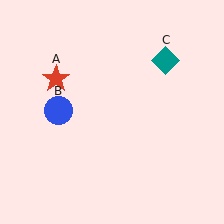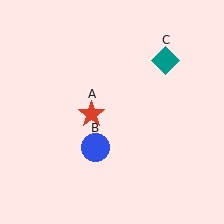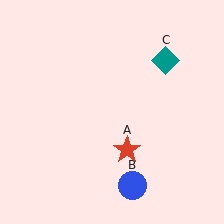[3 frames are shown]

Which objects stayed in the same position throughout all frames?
Teal diamond (object C) remained stationary.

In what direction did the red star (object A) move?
The red star (object A) moved down and to the right.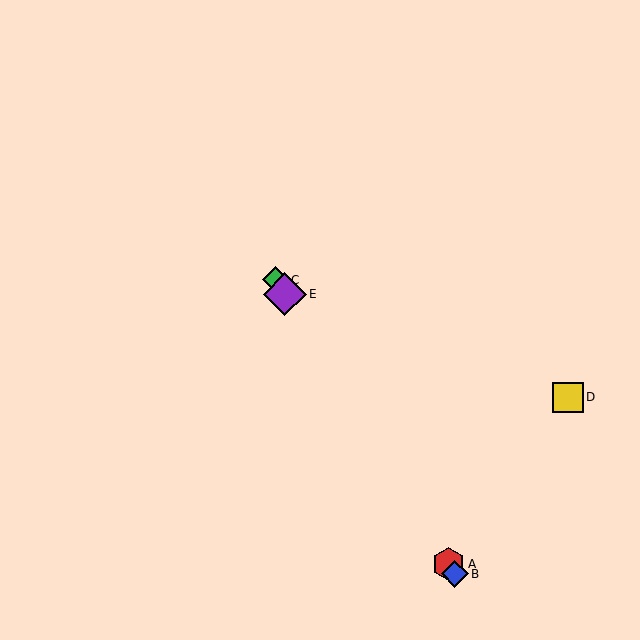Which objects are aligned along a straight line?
Objects A, B, C, E are aligned along a straight line.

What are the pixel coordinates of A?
Object A is at (449, 564).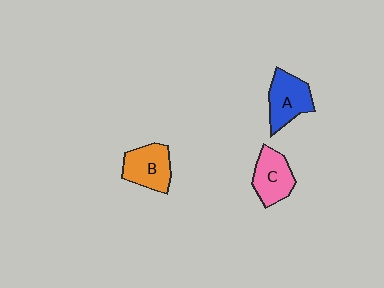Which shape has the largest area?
Shape A (blue).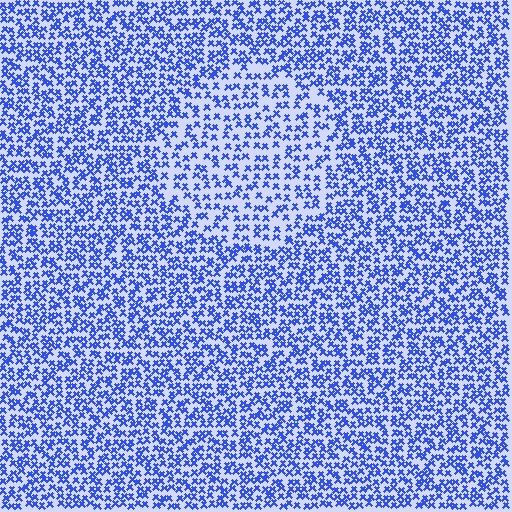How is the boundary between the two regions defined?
The boundary is defined by a change in element density (approximately 1.6x ratio). All elements are the same color, size, and shape.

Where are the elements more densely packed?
The elements are more densely packed outside the circle boundary.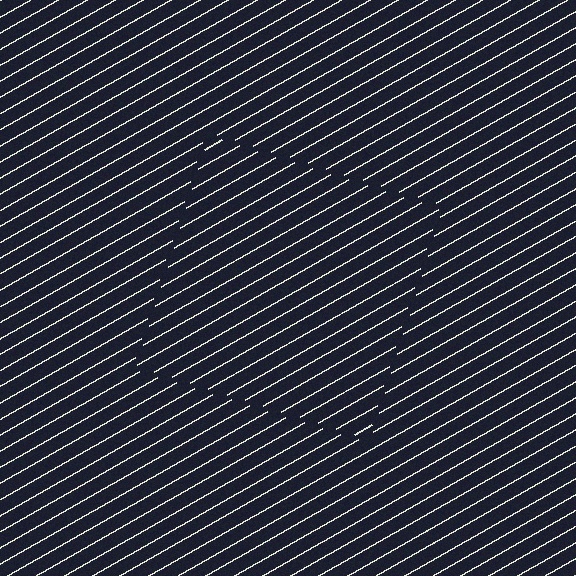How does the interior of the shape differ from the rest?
The interior of the shape contains the same grating, shifted by half a period — the contour is defined by the phase discontinuity where line-ends from the inner and outer gratings abut.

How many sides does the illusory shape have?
4 sides — the line-ends trace a square.